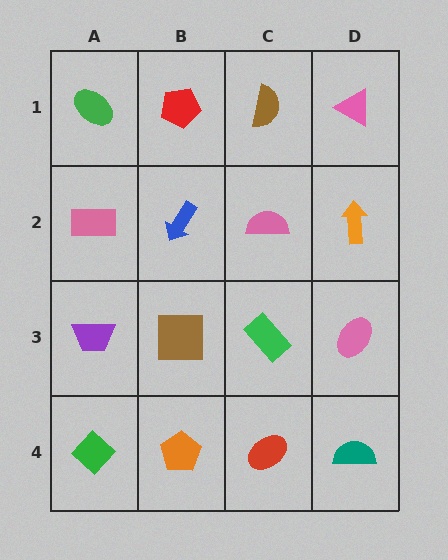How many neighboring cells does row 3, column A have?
3.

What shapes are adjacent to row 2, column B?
A red pentagon (row 1, column B), a brown square (row 3, column B), a pink rectangle (row 2, column A), a pink semicircle (row 2, column C).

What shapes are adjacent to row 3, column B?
A blue arrow (row 2, column B), an orange pentagon (row 4, column B), a purple trapezoid (row 3, column A), a green rectangle (row 3, column C).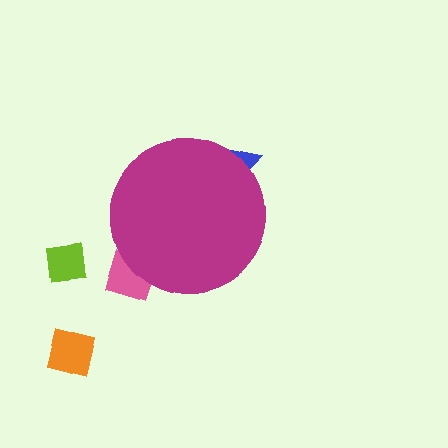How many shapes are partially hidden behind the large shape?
2 shapes are partially hidden.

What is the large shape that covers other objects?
A magenta circle.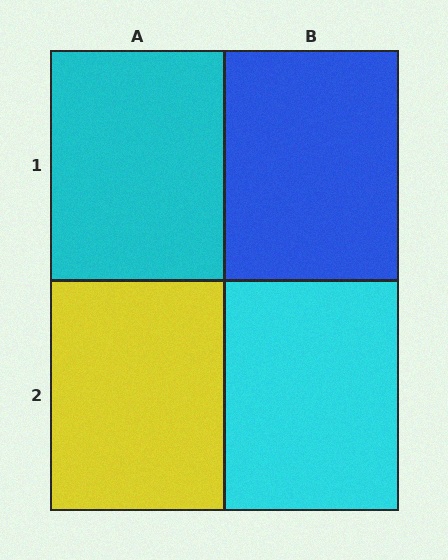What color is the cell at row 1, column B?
Blue.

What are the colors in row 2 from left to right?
Yellow, cyan.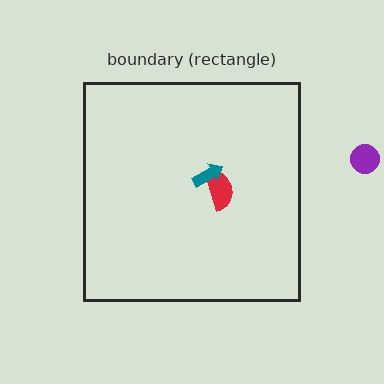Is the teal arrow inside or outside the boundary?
Inside.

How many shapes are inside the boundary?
2 inside, 1 outside.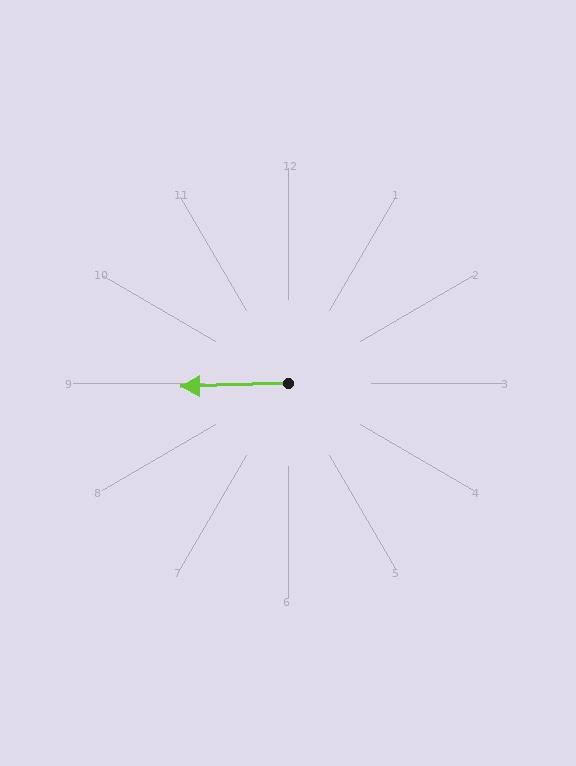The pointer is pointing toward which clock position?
Roughly 9 o'clock.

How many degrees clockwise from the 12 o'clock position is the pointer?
Approximately 268 degrees.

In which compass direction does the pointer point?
West.